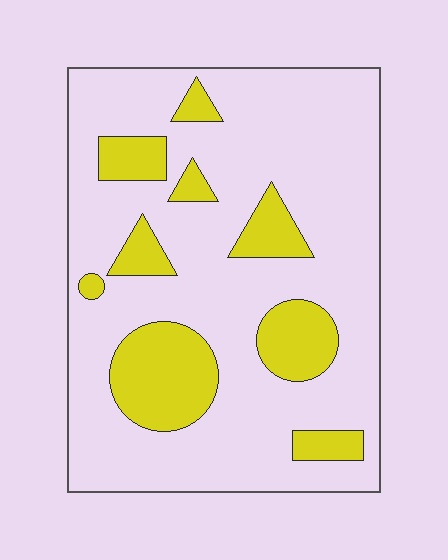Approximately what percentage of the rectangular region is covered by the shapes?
Approximately 20%.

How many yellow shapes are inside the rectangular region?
9.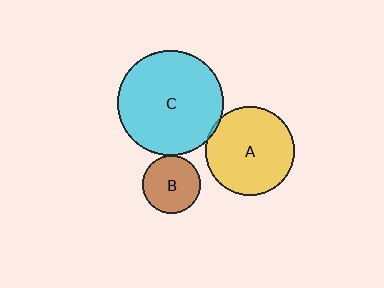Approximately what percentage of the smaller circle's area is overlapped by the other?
Approximately 5%.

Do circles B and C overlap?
Yes.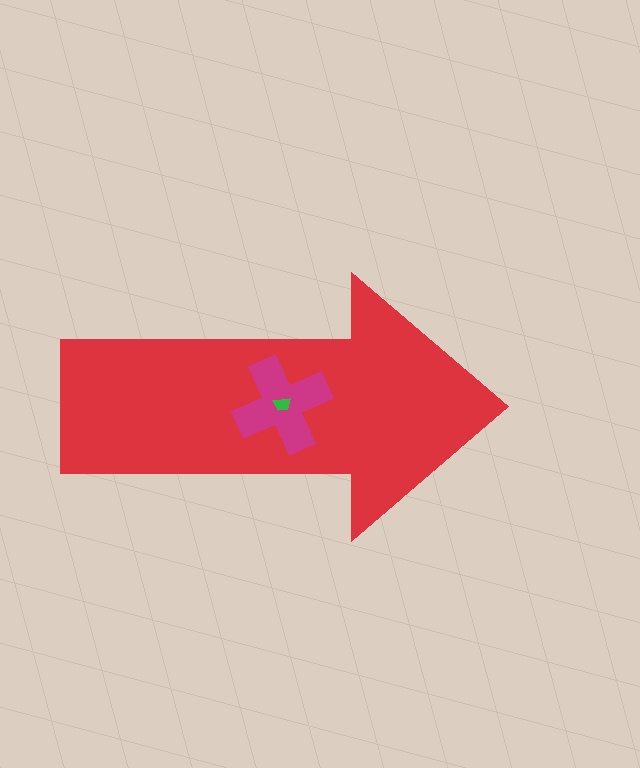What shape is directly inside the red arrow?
The magenta cross.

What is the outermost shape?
The red arrow.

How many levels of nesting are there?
3.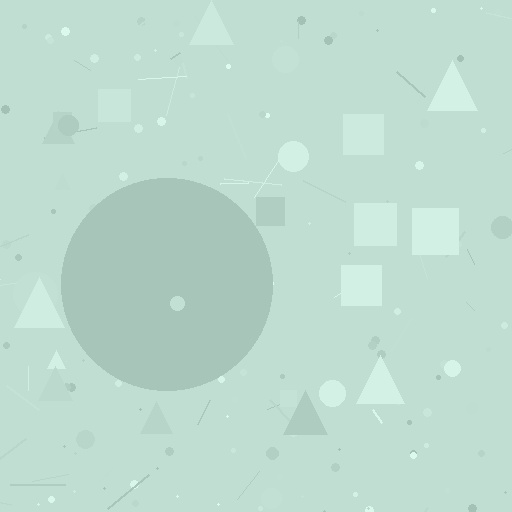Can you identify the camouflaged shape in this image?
The camouflaged shape is a circle.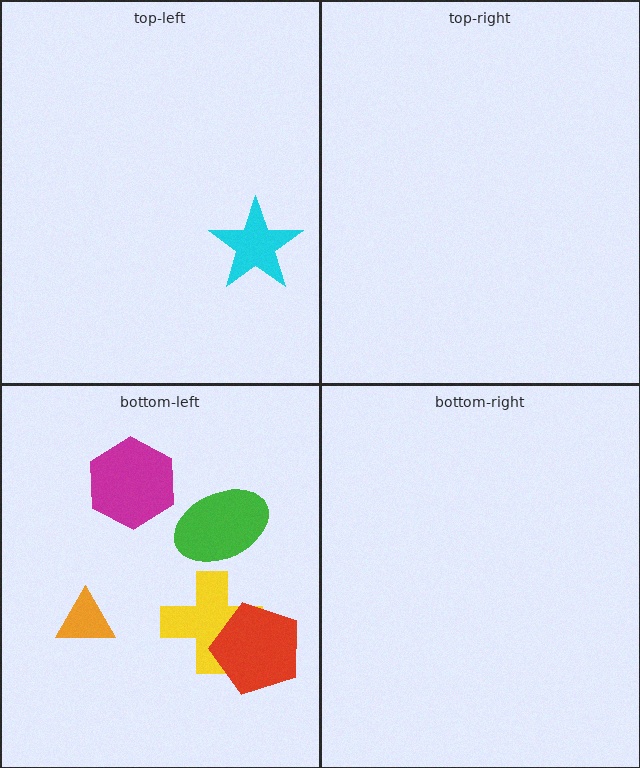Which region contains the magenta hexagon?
The bottom-left region.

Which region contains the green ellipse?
The bottom-left region.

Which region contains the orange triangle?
The bottom-left region.